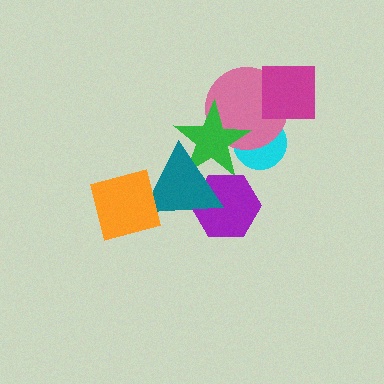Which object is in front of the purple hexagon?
The teal triangle is in front of the purple hexagon.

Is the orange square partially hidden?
No, no other shape covers it.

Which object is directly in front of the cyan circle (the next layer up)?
The pink circle is directly in front of the cyan circle.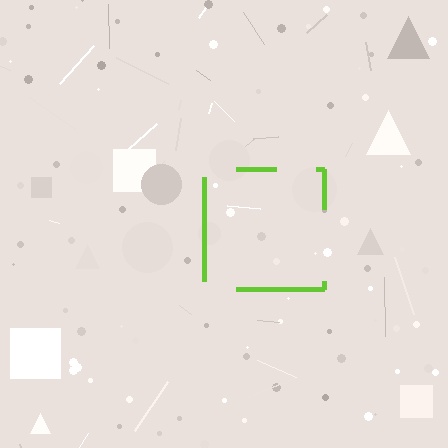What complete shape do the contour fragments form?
The contour fragments form a square.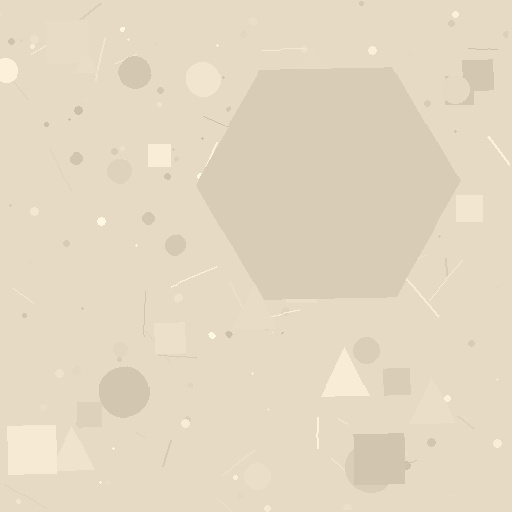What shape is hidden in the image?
A hexagon is hidden in the image.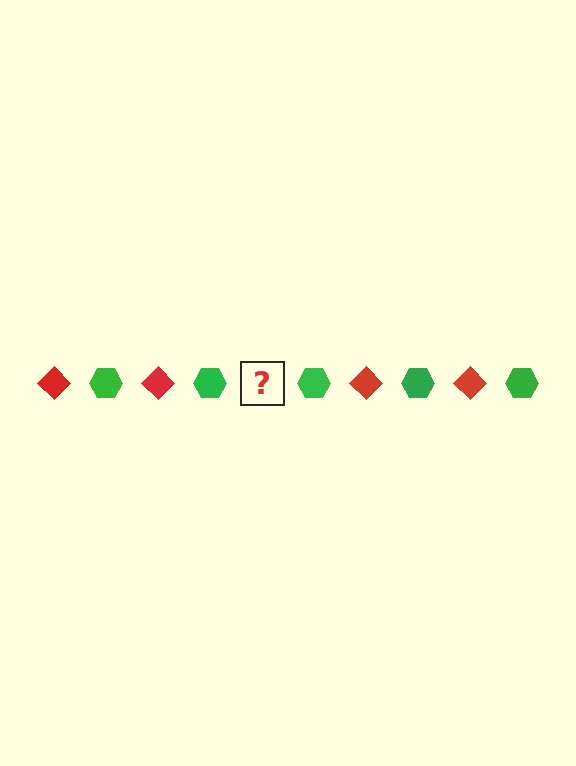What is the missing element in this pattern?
The missing element is a red diamond.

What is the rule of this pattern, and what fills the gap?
The rule is that the pattern alternates between red diamond and green hexagon. The gap should be filled with a red diamond.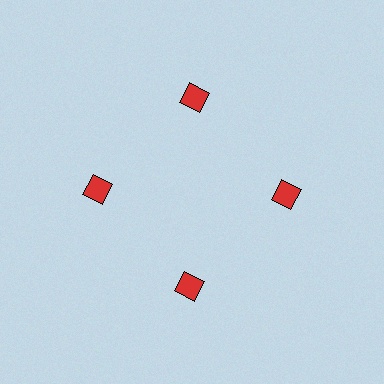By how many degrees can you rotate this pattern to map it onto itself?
The pattern maps onto itself every 90 degrees of rotation.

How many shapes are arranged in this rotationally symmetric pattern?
There are 4 shapes, arranged in 4 groups of 1.